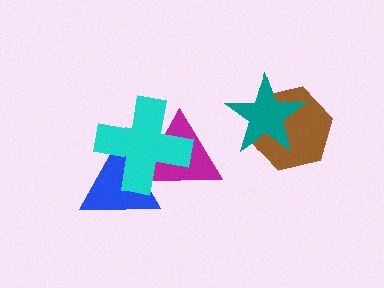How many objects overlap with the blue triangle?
2 objects overlap with the blue triangle.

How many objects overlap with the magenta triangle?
2 objects overlap with the magenta triangle.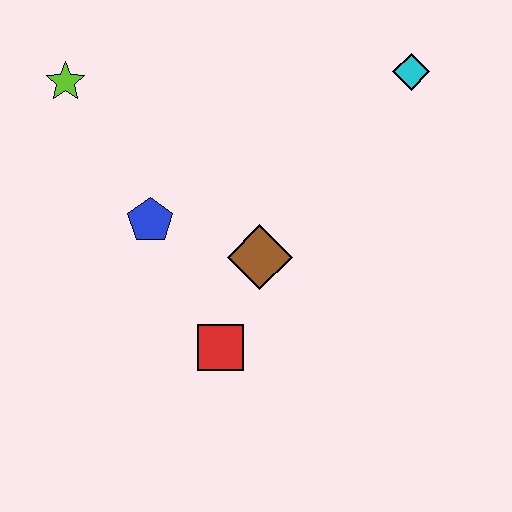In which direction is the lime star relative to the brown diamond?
The lime star is to the left of the brown diamond.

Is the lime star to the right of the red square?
No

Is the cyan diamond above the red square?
Yes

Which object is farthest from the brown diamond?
The lime star is farthest from the brown diamond.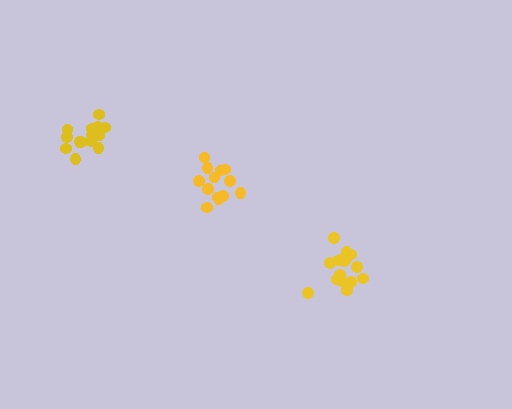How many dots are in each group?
Group 1: 13 dots, Group 2: 16 dots, Group 3: 14 dots (43 total).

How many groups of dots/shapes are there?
There are 3 groups.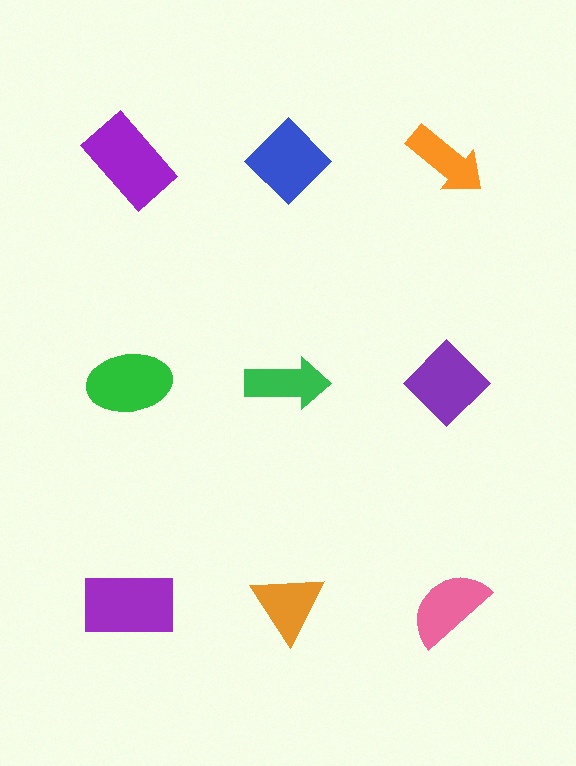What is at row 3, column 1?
A purple rectangle.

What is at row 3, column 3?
A pink semicircle.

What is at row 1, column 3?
An orange arrow.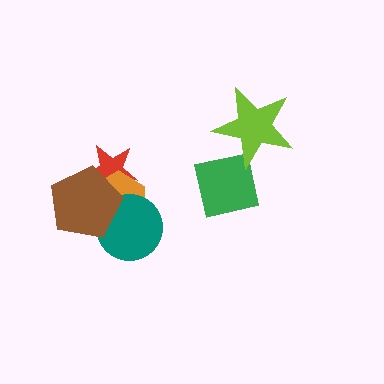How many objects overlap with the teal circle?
2 objects overlap with the teal circle.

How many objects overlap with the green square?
1 object overlaps with the green square.